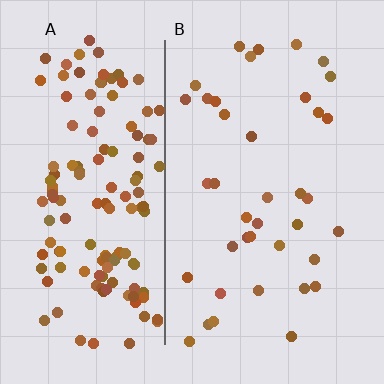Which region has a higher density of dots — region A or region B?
A (the left).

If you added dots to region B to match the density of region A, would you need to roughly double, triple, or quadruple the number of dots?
Approximately quadruple.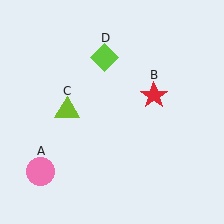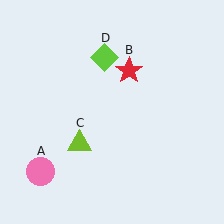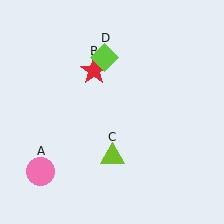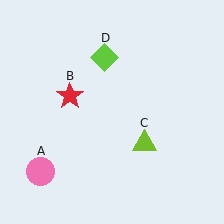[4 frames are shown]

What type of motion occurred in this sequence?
The red star (object B), lime triangle (object C) rotated counterclockwise around the center of the scene.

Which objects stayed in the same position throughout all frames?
Pink circle (object A) and lime diamond (object D) remained stationary.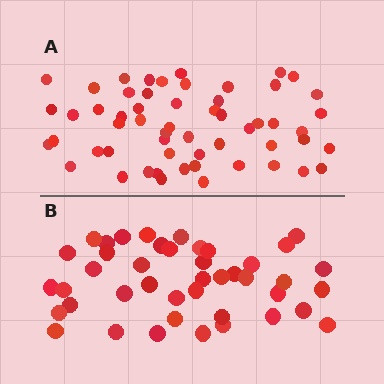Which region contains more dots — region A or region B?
Region A (the top region) has more dots.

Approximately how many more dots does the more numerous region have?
Region A has approximately 15 more dots than region B.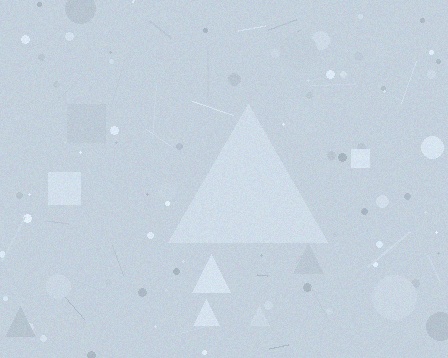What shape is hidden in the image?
A triangle is hidden in the image.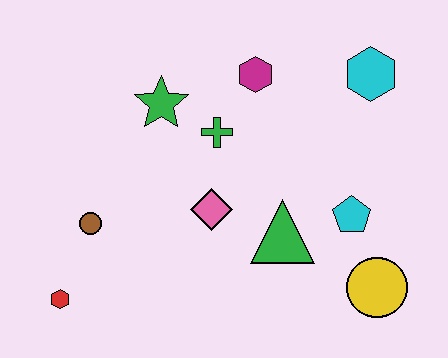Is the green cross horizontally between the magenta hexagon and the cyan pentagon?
No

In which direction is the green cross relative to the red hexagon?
The green cross is above the red hexagon.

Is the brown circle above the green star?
No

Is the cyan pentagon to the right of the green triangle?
Yes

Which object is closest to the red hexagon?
The brown circle is closest to the red hexagon.